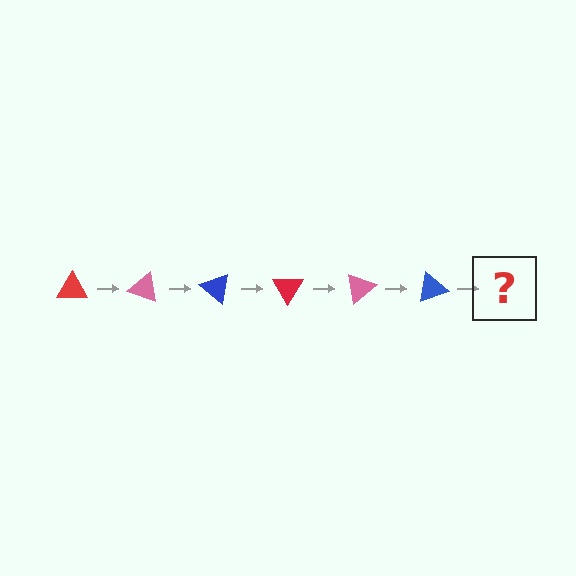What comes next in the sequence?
The next element should be a red triangle, rotated 120 degrees from the start.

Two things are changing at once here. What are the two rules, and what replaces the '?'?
The two rules are that it rotates 20 degrees each step and the color cycles through red, pink, and blue. The '?' should be a red triangle, rotated 120 degrees from the start.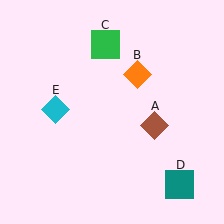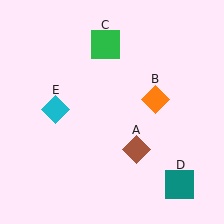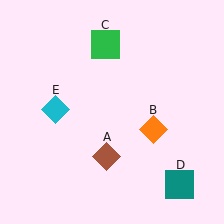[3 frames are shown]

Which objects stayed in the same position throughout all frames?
Green square (object C) and teal square (object D) and cyan diamond (object E) remained stationary.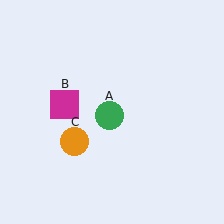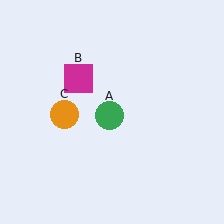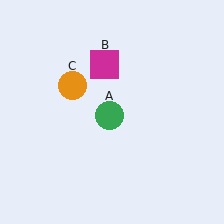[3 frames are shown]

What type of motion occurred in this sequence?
The magenta square (object B), orange circle (object C) rotated clockwise around the center of the scene.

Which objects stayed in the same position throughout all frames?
Green circle (object A) remained stationary.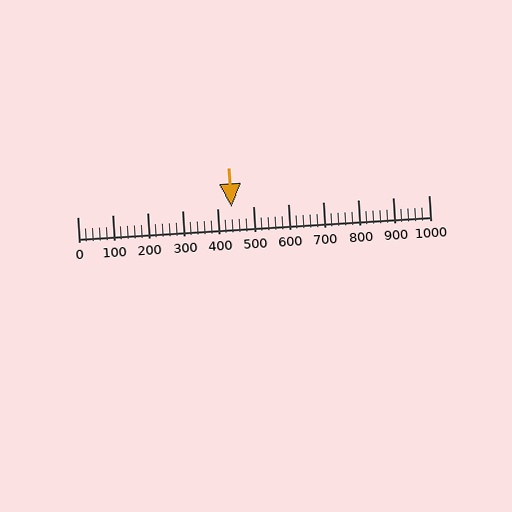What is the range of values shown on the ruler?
The ruler shows values from 0 to 1000.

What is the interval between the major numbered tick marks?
The major tick marks are spaced 100 units apart.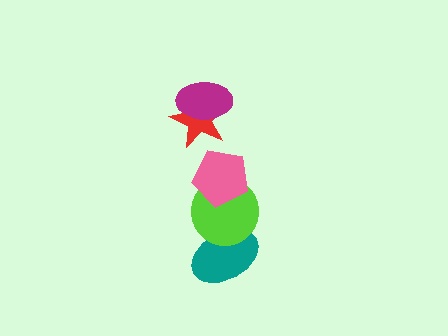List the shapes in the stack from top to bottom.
From top to bottom: the magenta ellipse, the red star, the pink pentagon, the lime circle, the teal ellipse.